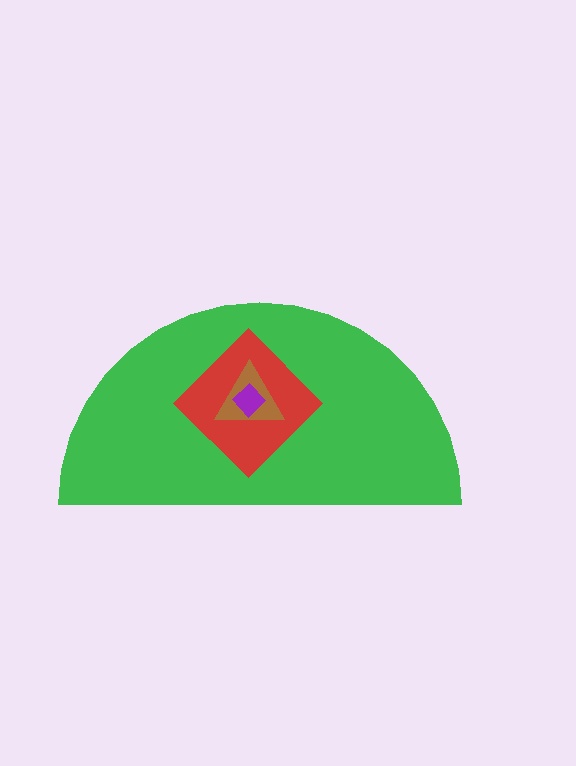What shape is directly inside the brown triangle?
The purple diamond.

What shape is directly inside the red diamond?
The brown triangle.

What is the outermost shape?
The green semicircle.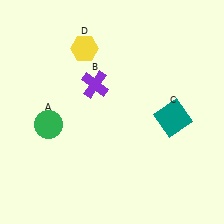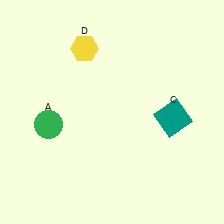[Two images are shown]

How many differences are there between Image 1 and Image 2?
There is 1 difference between the two images.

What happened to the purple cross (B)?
The purple cross (B) was removed in Image 2. It was in the top-left area of Image 1.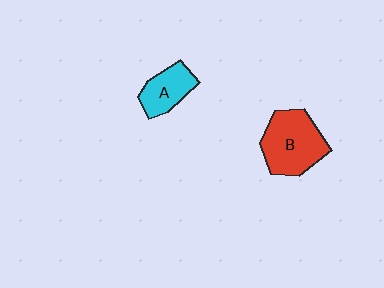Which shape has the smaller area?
Shape A (cyan).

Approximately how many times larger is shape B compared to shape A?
Approximately 1.7 times.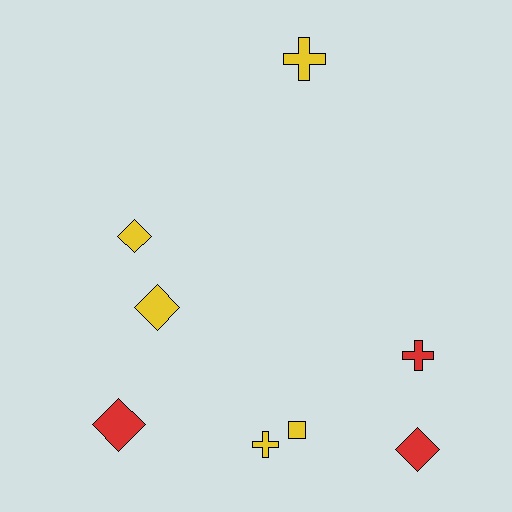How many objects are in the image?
There are 8 objects.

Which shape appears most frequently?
Diamond, with 4 objects.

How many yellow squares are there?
There is 1 yellow square.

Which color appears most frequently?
Yellow, with 5 objects.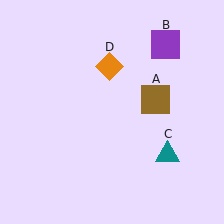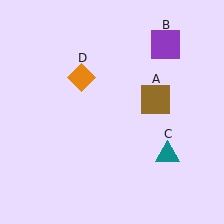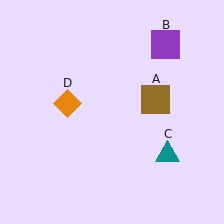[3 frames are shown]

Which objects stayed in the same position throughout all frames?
Brown square (object A) and purple square (object B) and teal triangle (object C) remained stationary.